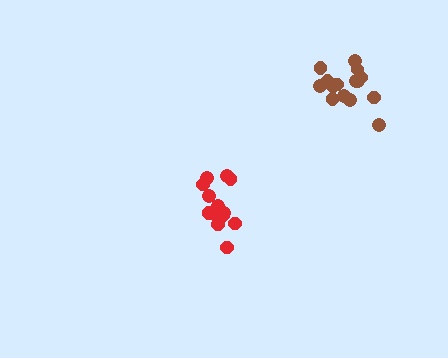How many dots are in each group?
Group 1: 15 dots, Group 2: 14 dots (29 total).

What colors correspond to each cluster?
The clusters are colored: brown, red.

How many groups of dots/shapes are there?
There are 2 groups.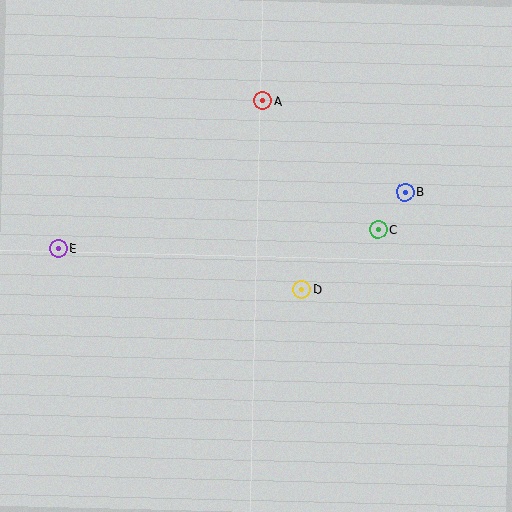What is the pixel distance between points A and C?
The distance between A and C is 173 pixels.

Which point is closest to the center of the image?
Point D at (302, 289) is closest to the center.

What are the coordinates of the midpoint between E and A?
The midpoint between E and A is at (160, 175).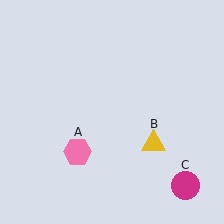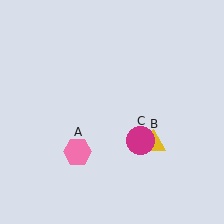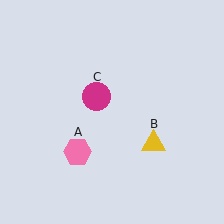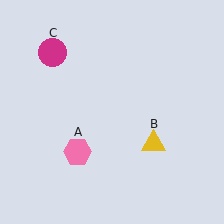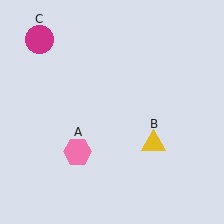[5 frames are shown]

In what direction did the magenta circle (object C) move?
The magenta circle (object C) moved up and to the left.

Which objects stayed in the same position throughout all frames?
Pink hexagon (object A) and yellow triangle (object B) remained stationary.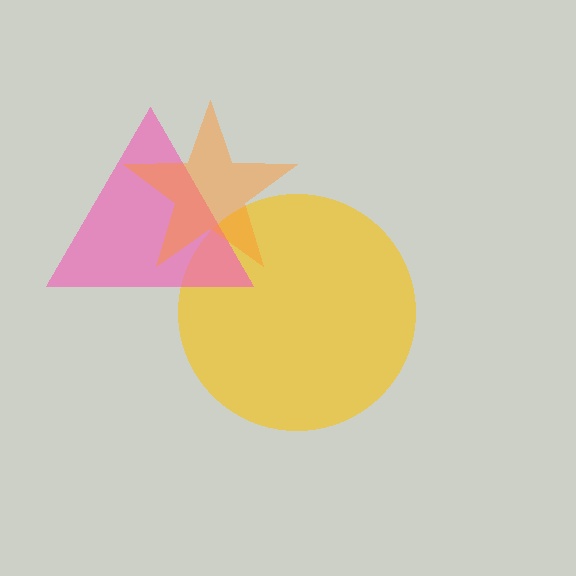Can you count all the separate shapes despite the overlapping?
Yes, there are 3 separate shapes.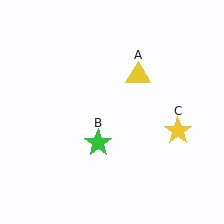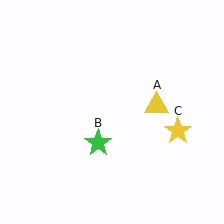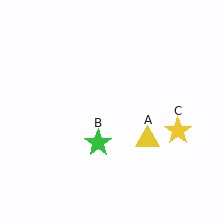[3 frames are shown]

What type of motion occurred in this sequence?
The yellow triangle (object A) rotated clockwise around the center of the scene.